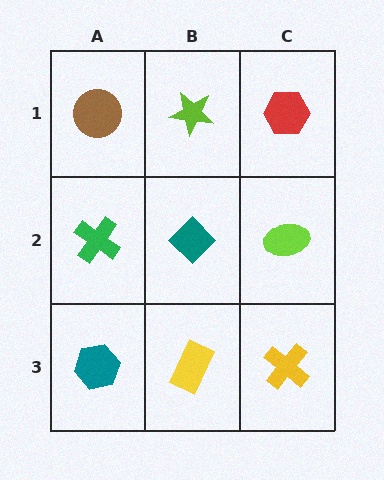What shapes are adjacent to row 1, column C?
A lime ellipse (row 2, column C), a lime star (row 1, column B).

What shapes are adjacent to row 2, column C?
A red hexagon (row 1, column C), a yellow cross (row 3, column C), a teal diamond (row 2, column B).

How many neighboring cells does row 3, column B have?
3.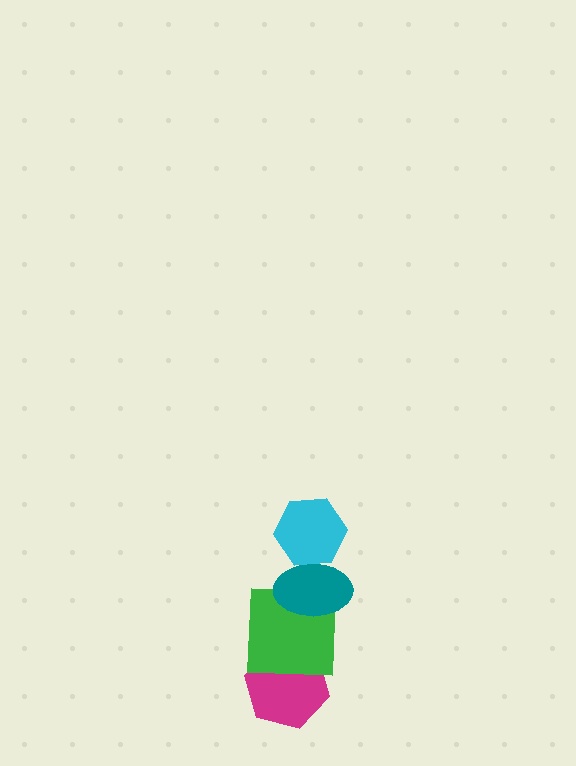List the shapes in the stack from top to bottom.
From top to bottom: the cyan hexagon, the teal ellipse, the green square, the magenta hexagon.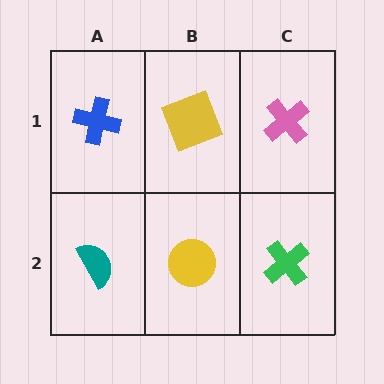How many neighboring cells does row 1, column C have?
2.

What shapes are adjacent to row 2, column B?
A yellow square (row 1, column B), a teal semicircle (row 2, column A), a green cross (row 2, column C).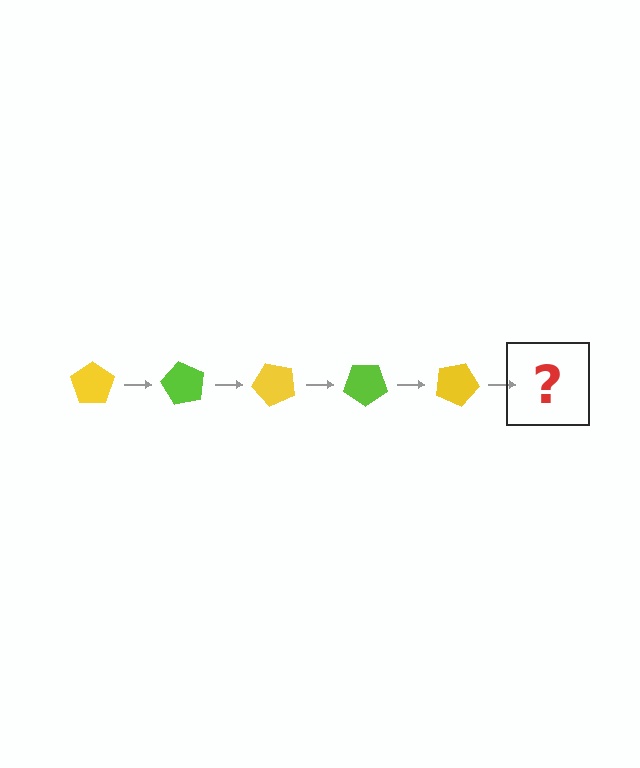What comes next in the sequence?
The next element should be a lime pentagon, rotated 300 degrees from the start.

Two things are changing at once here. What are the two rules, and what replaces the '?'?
The two rules are that it rotates 60 degrees each step and the color cycles through yellow and lime. The '?' should be a lime pentagon, rotated 300 degrees from the start.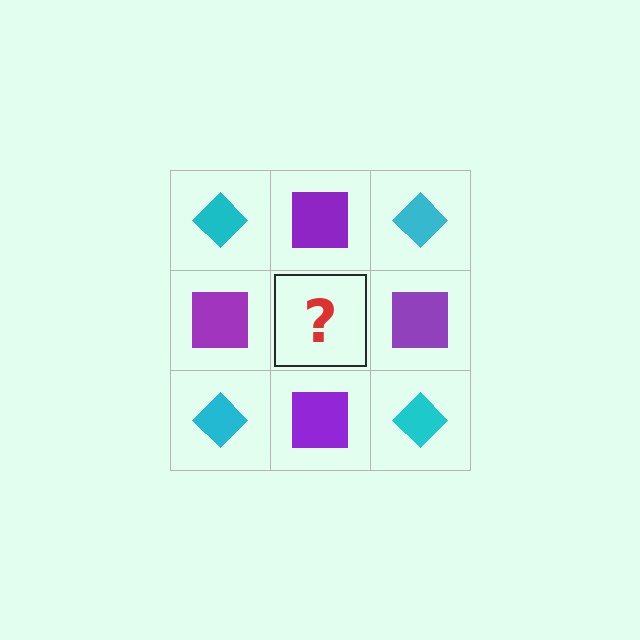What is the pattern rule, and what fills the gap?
The rule is that it alternates cyan diamond and purple square in a checkerboard pattern. The gap should be filled with a cyan diamond.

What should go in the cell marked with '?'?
The missing cell should contain a cyan diamond.